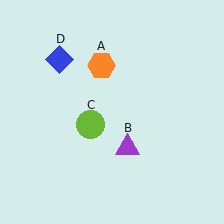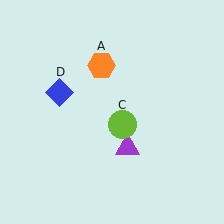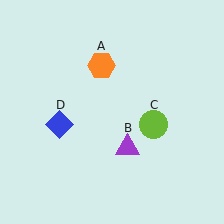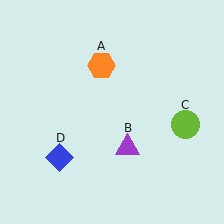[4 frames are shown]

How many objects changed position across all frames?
2 objects changed position: lime circle (object C), blue diamond (object D).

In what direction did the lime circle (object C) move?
The lime circle (object C) moved right.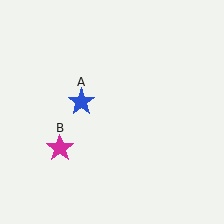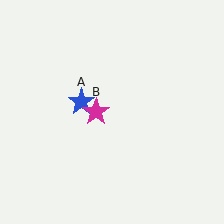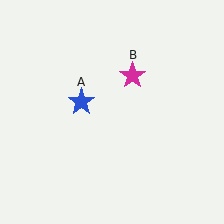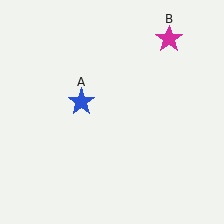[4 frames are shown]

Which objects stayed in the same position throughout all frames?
Blue star (object A) remained stationary.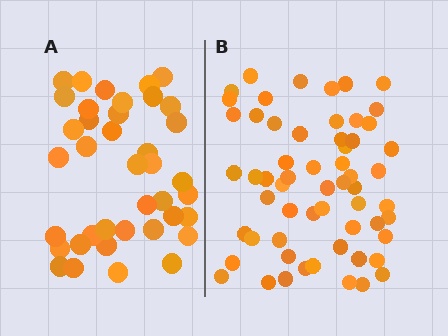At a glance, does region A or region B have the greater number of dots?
Region B (the right region) has more dots.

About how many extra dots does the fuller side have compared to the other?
Region B has approximately 20 more dots than region A.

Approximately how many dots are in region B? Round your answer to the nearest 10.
About 60 dots. (The exact count is 59, which rounds to 60.)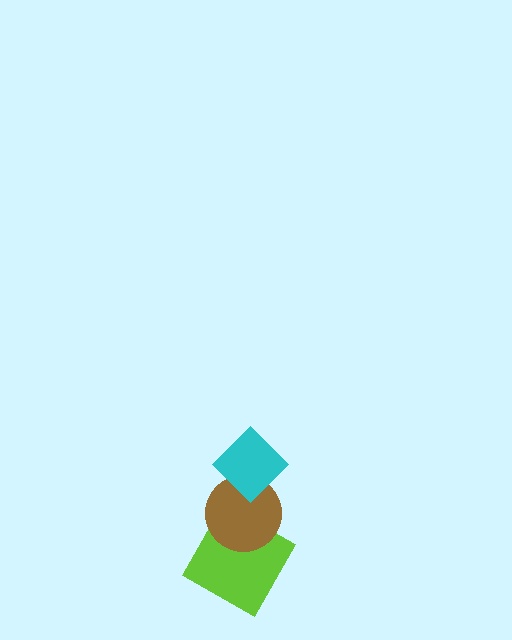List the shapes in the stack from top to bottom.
From top to bottom: the cyan diamond, the brown circle, the lime square.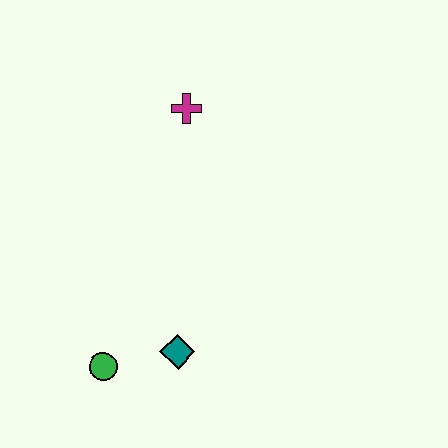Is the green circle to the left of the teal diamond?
Yes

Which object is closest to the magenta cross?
The teal diamond is closest to the magenta cross.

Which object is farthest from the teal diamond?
The magenta cross is farthest from the teal diamond.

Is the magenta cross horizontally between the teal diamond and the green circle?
No